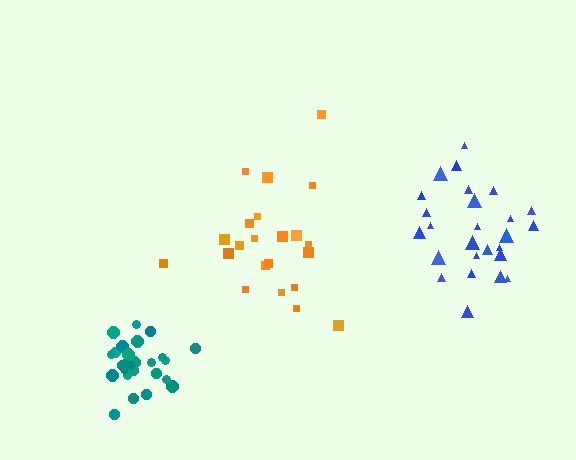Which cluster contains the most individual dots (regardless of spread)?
Teal (26).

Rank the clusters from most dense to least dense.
teal, blue, orange.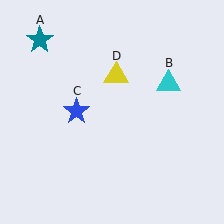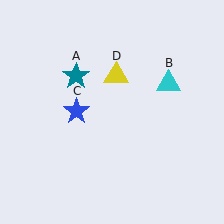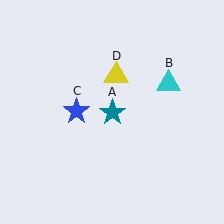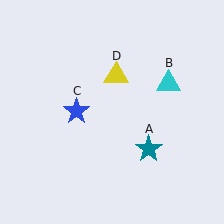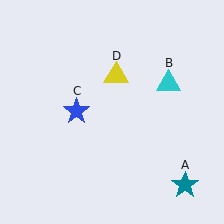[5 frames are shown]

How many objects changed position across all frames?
1 object changed position: teal star (object A).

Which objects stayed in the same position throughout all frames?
Cyan triangle (object B) and blue star (object C) and yellow triangle (object D) remained stationary.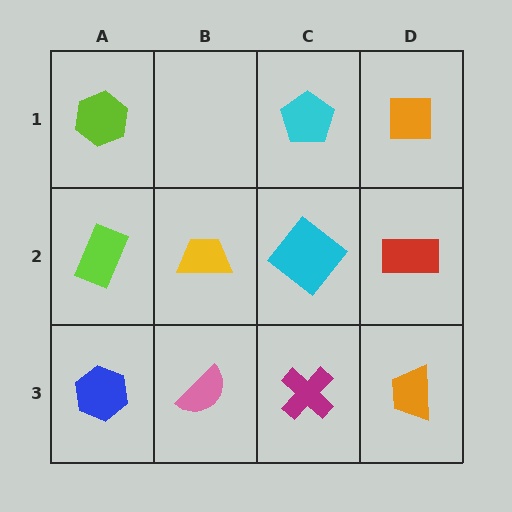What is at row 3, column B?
A pink semicircle.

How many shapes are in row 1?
3 shapes.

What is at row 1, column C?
A cyan pentagon.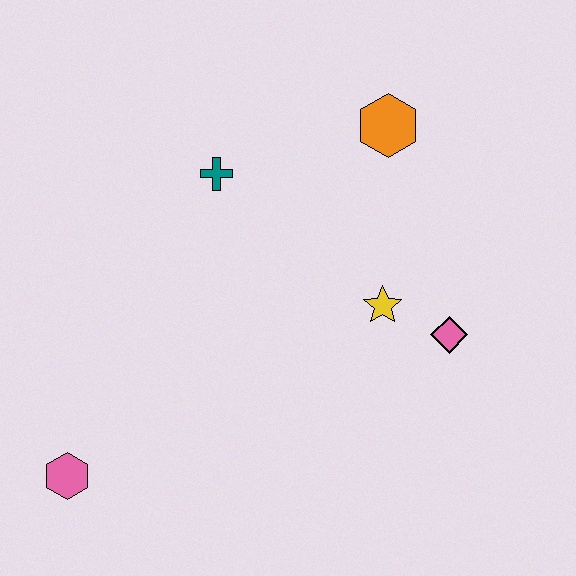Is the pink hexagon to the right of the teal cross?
No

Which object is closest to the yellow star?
The pink diamond is closest to the yellow star.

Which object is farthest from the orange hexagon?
The pink hexagon is farthest from the orange hexagon.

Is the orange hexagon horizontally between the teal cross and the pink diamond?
Yes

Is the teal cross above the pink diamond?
Yes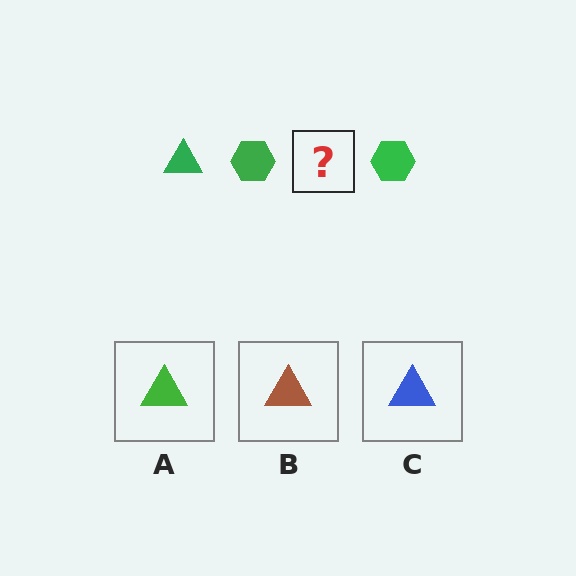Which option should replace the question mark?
Option A.